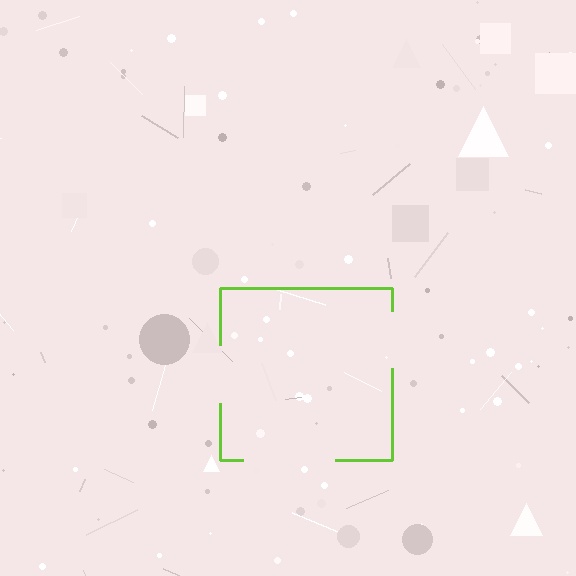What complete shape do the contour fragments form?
The contour fragments form a square.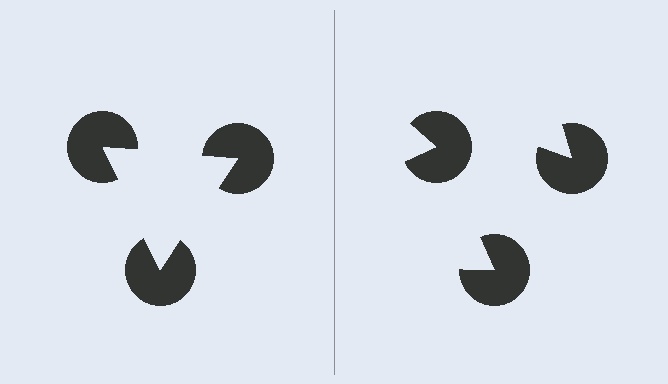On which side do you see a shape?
An illusory triangle appears on the left side. On the right side the wedge cuts are rotated, so no coherent shape forms.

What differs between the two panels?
The pac-man discs are positioned identically on both sides; only the wedge orientations differ. On the left they align to a triangle; on the right they are misaligned.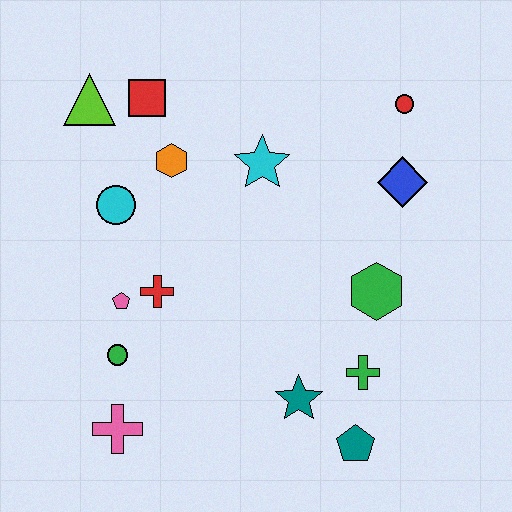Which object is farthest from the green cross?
The lime triangle is farthest from the green cross.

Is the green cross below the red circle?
Yes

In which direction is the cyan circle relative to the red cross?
The cyan circle is above the red cross.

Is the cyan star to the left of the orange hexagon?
No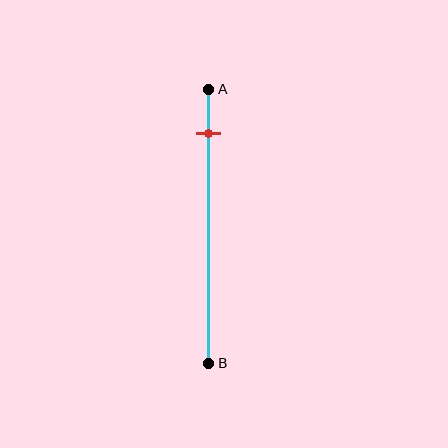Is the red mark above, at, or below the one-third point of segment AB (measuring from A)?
The red mark is above the one-third point of segment AB.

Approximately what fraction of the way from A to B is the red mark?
The red mark is approximately 15% of the way from A to B.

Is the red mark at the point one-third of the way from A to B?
No, the mark is at about 15% from A, not at the 33% one-third point.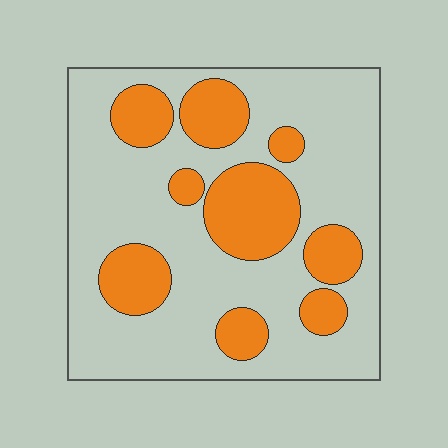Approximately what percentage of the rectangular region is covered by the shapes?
Approximately 30%.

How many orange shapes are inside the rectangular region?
9.